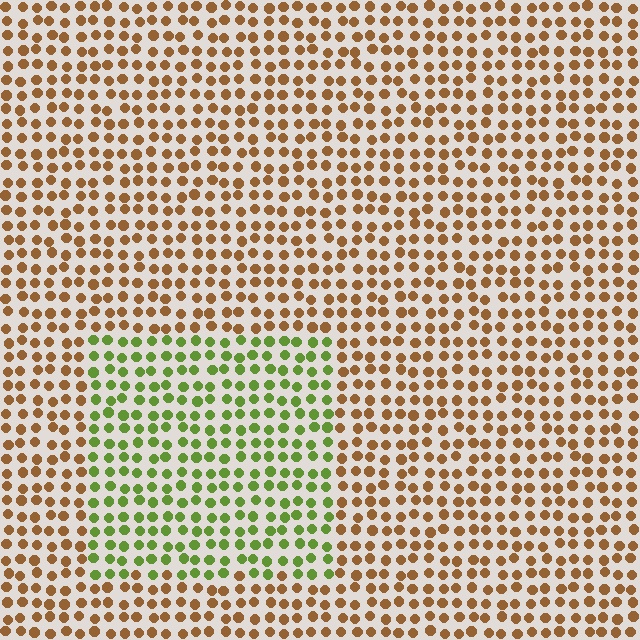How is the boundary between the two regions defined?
The boundary is defined purely by a slight shift in hue (about 63 degrees). Spacing, size, and orientation are identical on both sides.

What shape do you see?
I see a rectangle.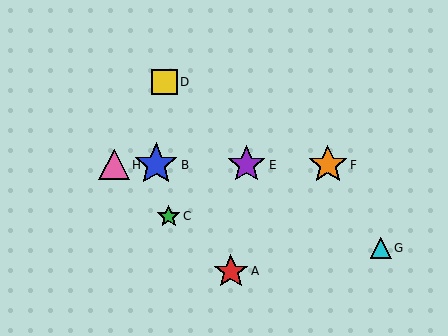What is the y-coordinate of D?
Object D is at y≈82.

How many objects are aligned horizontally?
4 objects (B, E, F, H) are aligned horizontally.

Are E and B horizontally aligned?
Yes, both are at y≈165.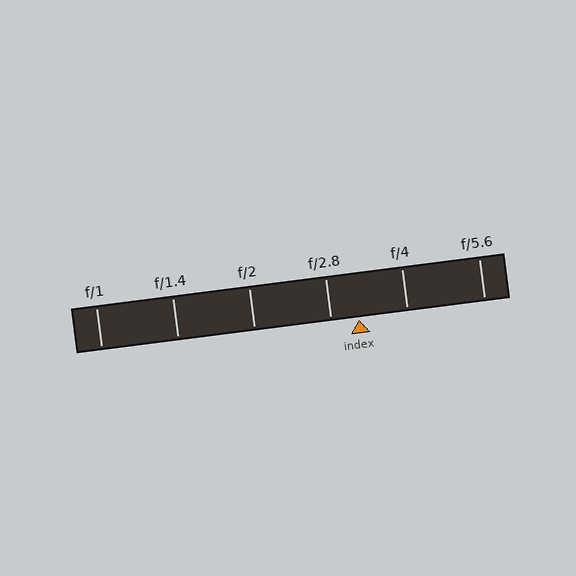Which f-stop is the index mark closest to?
The index mark is closest to f/2.8.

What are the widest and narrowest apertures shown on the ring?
The widest aperture shown is f/1 and the narrowest is f/5.6.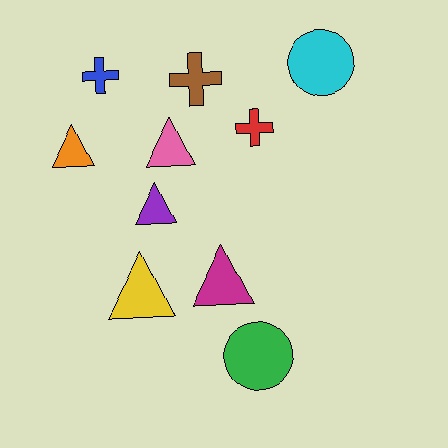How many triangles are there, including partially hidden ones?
There are 5 triangles.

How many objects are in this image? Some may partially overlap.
There are 10 objects.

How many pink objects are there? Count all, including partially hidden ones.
There is 1 pink object.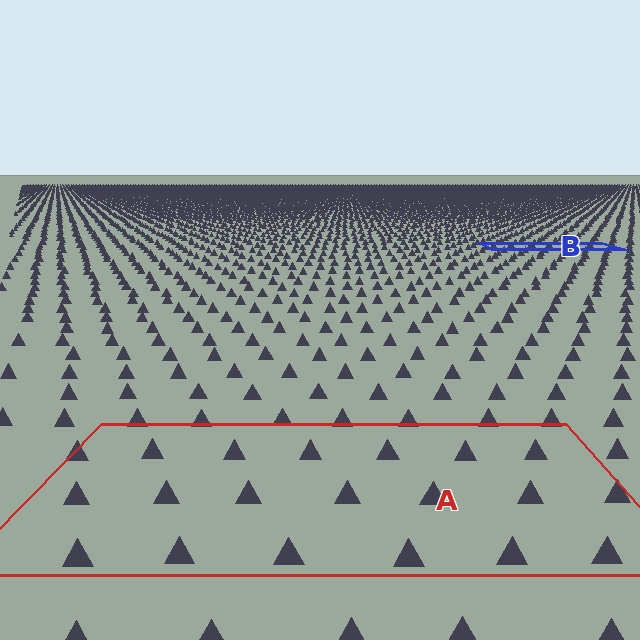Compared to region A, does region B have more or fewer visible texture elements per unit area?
Region B has more texture elements per unit area — they are packed more densely because it is farther away.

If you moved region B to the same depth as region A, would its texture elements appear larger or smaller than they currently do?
They would appear larger. At a closer depth, the same texture elements are projected at a bigger on-screen size.